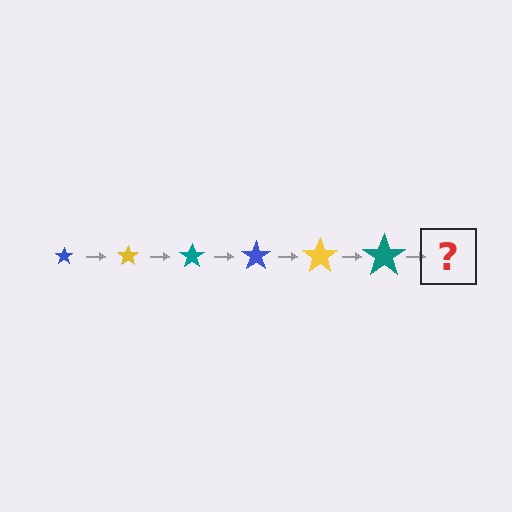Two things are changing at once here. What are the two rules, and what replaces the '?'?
The two rules are that the star grows larger each step and the color cycles through blue, yellow, and teal. The '?' should be a blue star, larger than the previous one.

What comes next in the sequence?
The next element should be a blue star, larger than the previous one.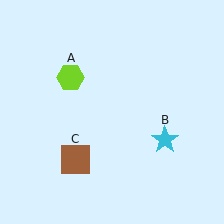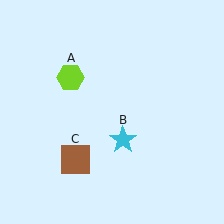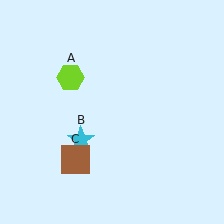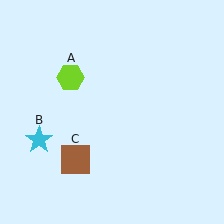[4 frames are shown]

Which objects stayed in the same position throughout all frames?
Lime hexagon (object A) and brown square (object C) remained stationary.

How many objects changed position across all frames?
1 object changed position: cyan star (object B).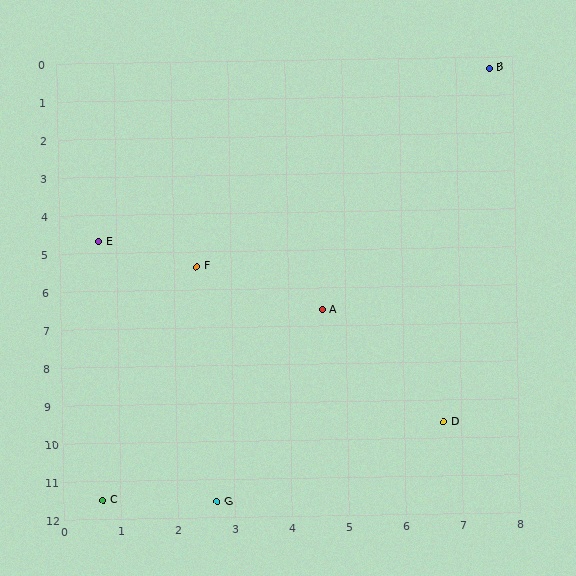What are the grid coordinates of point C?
Point C is at approximately (0.7, 11.5).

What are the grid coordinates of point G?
Point G is at approximately (2.7, 11.6).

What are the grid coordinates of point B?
Point B is at approximately (7.6, 0.3).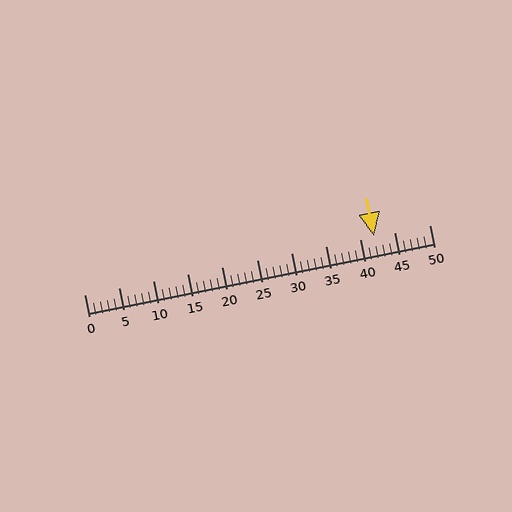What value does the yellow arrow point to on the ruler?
The yellow arrow points to approximately 42.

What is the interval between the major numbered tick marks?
The major tick marks are spaced 5 units apart.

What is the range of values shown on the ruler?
The ruler shows values from 0 to 50.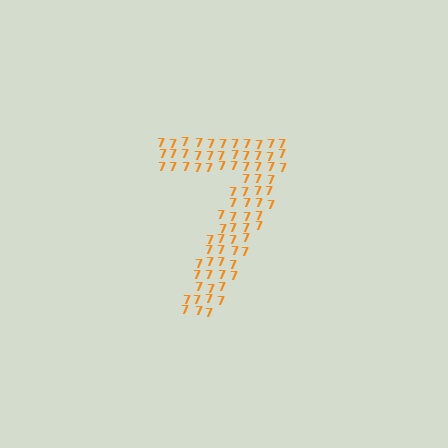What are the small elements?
The small elements are digit 7's.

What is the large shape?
The large shape is the digit 7.